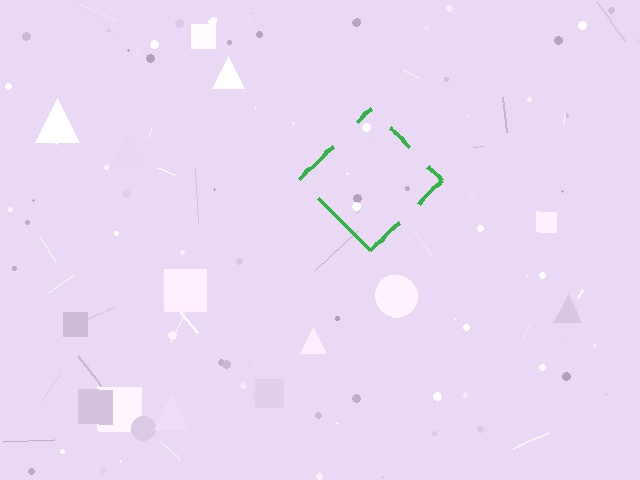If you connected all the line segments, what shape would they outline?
They would outline a diamond.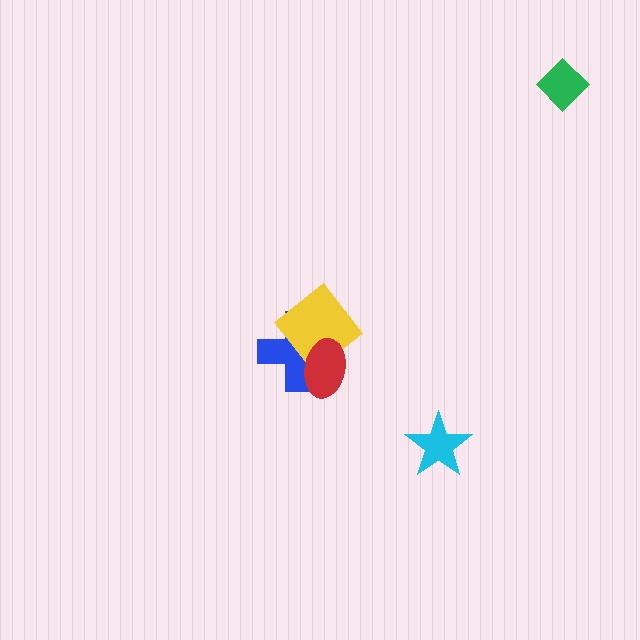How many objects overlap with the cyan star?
0 objects overlap with the cyan star.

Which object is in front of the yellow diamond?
The red ellipse is in front of the yellow diamond.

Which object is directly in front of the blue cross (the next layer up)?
The yellow diamond is directly in front of the blue cross.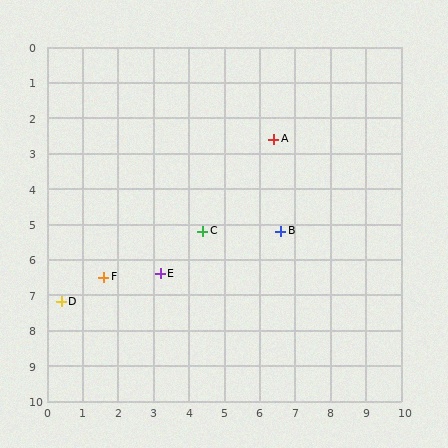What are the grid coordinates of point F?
Point F is at approximately (1.6, 6.5).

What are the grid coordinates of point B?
Point B is at approximately (6.6, 5.2).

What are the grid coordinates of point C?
Point C is at approximately (4.4, 5.2).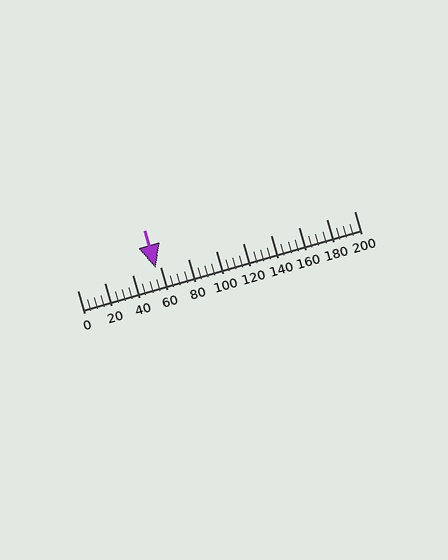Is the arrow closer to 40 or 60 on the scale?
The arrow is closer to 60.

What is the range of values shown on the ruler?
The ruler shows values from 0 to 200.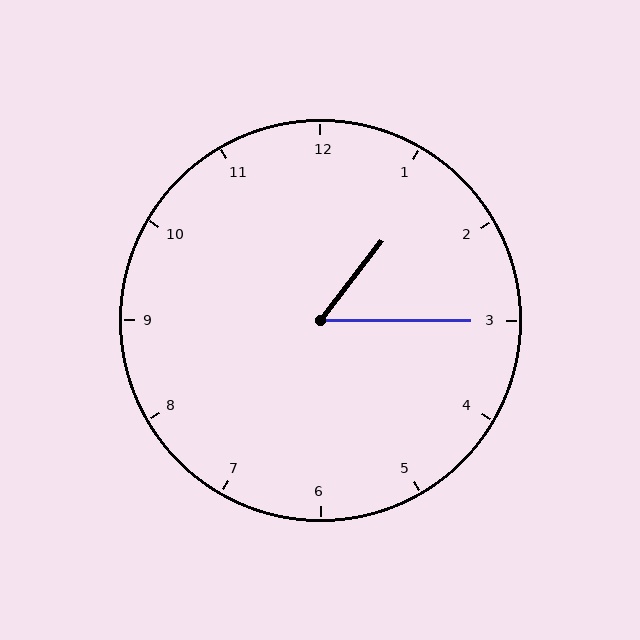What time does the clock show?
1:15.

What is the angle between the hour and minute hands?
Approximately 52 degrees.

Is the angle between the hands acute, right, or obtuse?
It is acute.